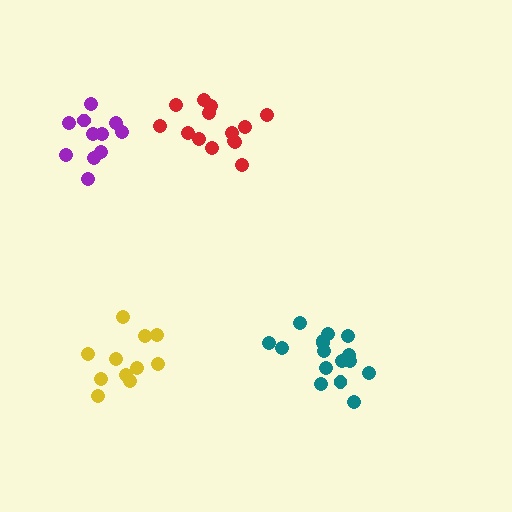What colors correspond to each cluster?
The clusters are colored: purple, yellow, red, teal.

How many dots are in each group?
Group 1: 11 dots, Group 2: 11 dots, Group 3: 14 dots, Group 4: 16 dots (52 total).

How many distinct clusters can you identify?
There are 4 distinct clusters.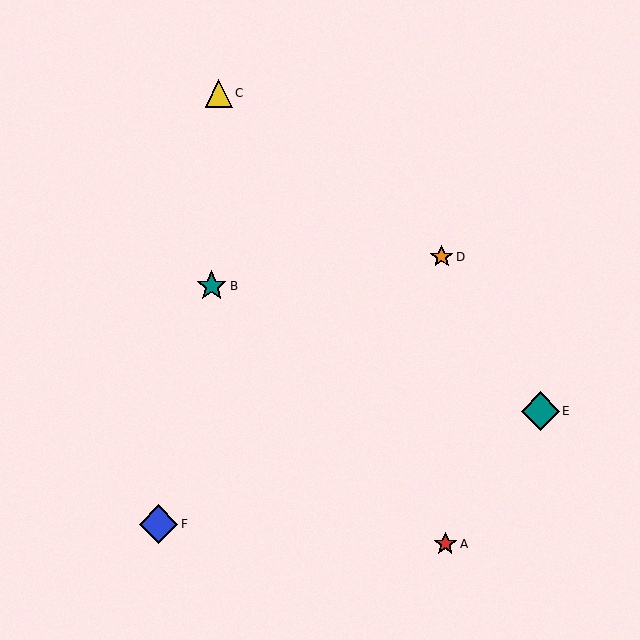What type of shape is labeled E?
Shape E is a teal diamond.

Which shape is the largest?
The blue diamond (labeled F) is the largest.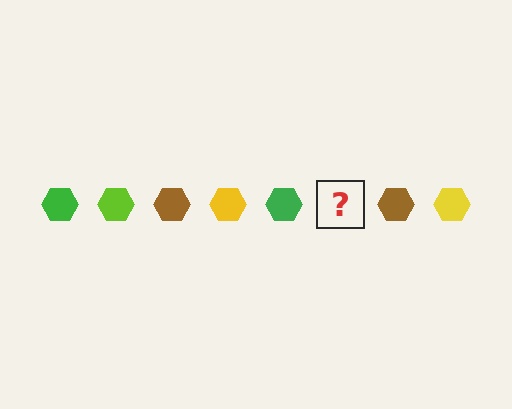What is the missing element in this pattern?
The missing element is a lime hexagon.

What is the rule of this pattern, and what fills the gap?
The rule is that the pattern cycles through green, lime, brown, yellow hexagons. The gap should be filled with a lime hexagon.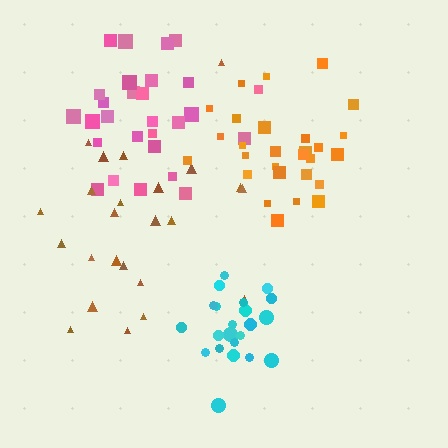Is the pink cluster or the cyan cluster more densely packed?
Cyan.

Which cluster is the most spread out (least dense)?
Brown.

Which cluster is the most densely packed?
Cyan.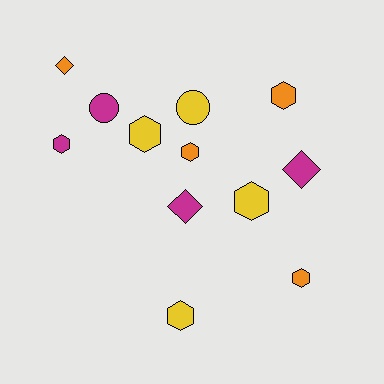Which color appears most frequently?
Orange, with 4 objects.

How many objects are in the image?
There are 12 objects.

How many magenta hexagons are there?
There is 1 magenta hexagon.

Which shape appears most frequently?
Hexagon, with 7 objects.